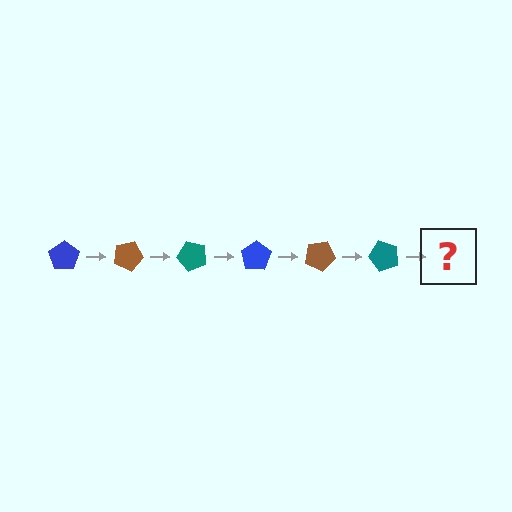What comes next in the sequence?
The next element should be a blue pentagon, rotated 150 degrees from the start.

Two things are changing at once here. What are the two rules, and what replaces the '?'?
The two rules are that it rotates 25 degrees each step and the color cycles through blue, brown, and teal. The '?' should be a blue pentagon, rotated 150 degrees from the start.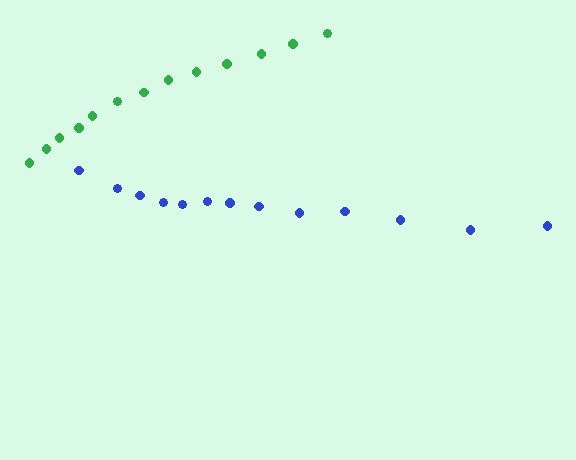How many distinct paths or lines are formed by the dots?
There are 2 distinct paths.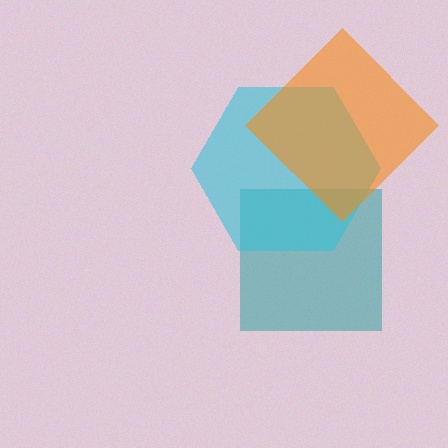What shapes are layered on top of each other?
The layered shapes are: a teal square, a cyan hexagon, an orange diamond.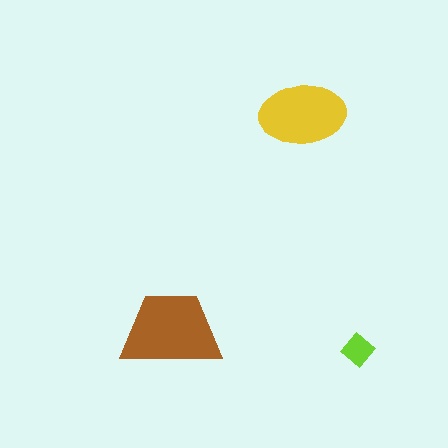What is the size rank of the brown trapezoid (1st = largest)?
1st.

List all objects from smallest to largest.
The lime diamond, the yellow ellipse, the brown trapezoid.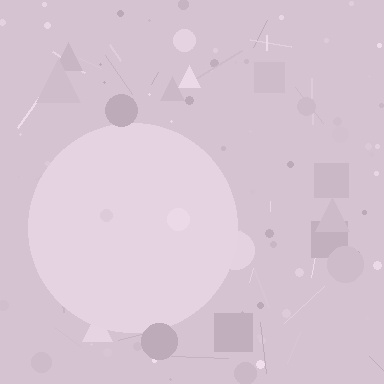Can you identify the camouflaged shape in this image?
The camouflaged shape is a circle.